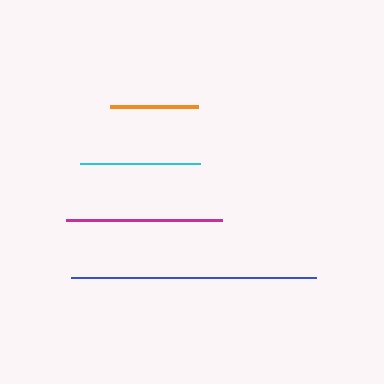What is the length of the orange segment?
The orange segment is approximately 89 pixels long.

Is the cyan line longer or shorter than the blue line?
The blue line is longer than the cyan line.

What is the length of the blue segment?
The blue segment is approximately 244 pixels long.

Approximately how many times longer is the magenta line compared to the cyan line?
The magenta line is approximately 1.3 times the length of the cyan line.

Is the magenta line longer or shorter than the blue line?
The blue line is longer than the magenta line.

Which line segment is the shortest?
The orange line is the shortest at approximately 89 pixels.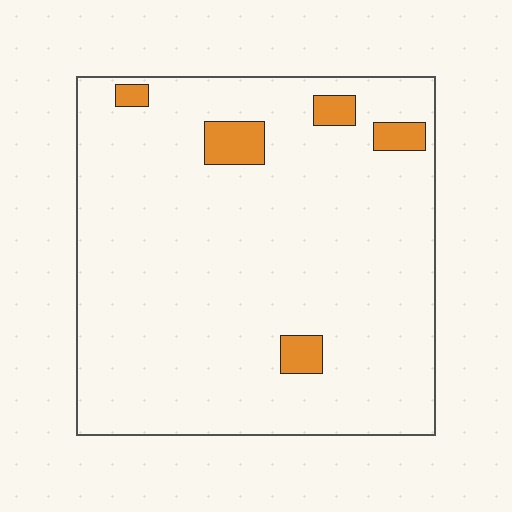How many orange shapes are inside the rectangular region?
5.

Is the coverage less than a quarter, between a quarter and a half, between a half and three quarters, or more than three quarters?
Less than a quarter.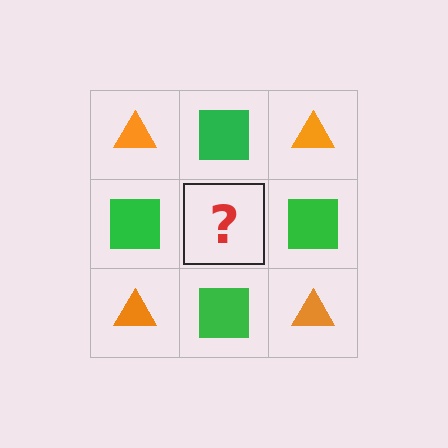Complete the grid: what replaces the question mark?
The question mark should be replaced with an orange triangle.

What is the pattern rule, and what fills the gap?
The rule is that it alternates orange triangle and green square in a checkerboard pattern. The gap should be filled with an orange triangle.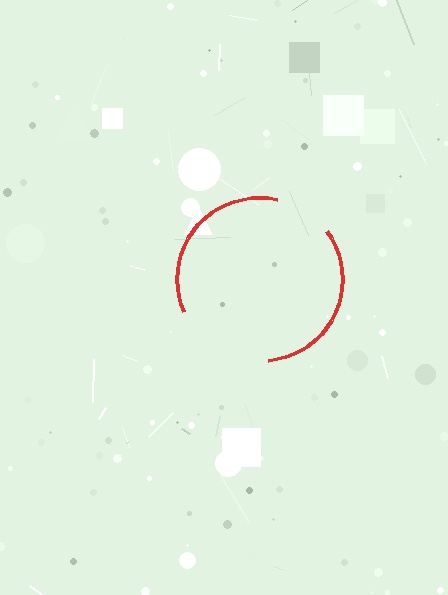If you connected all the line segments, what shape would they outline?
They would outline a circle.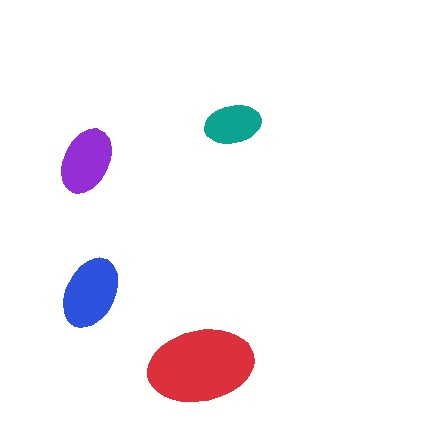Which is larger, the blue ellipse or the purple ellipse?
The blue one.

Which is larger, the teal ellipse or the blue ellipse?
The blue one.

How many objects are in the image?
There are 4 objects in the image.